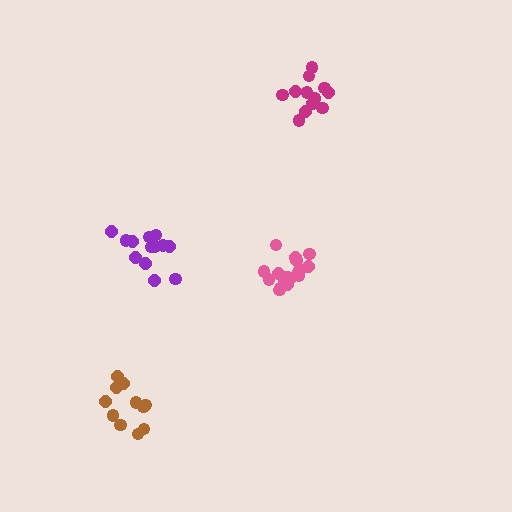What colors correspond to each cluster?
The clusters are colored: pink, magenta, purple, brown.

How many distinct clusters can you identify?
There are 4 distinct clusters.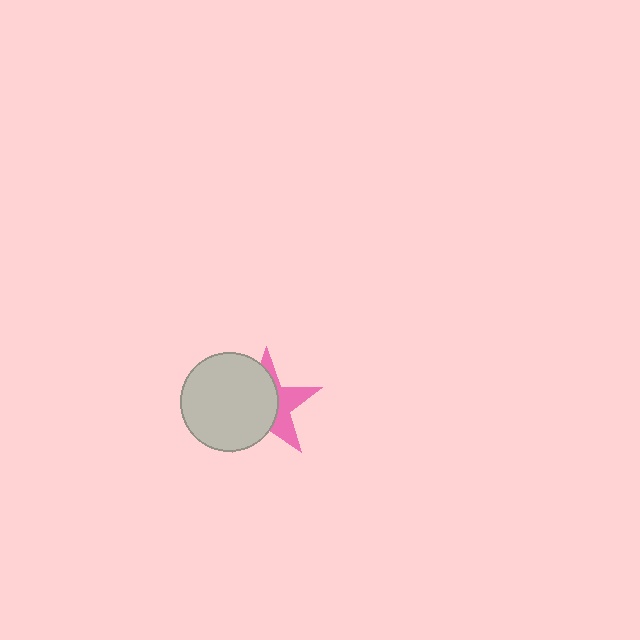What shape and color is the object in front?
The object in front is a light gray circle.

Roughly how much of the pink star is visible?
A small part of it is visible (roughly 39%).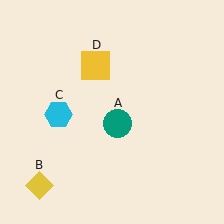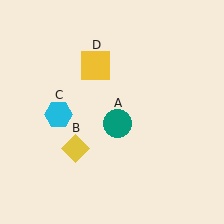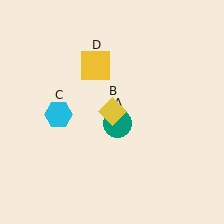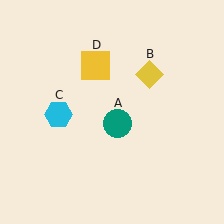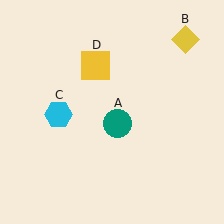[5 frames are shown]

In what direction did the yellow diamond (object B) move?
The yellow diamond (object B) moved up and to the right.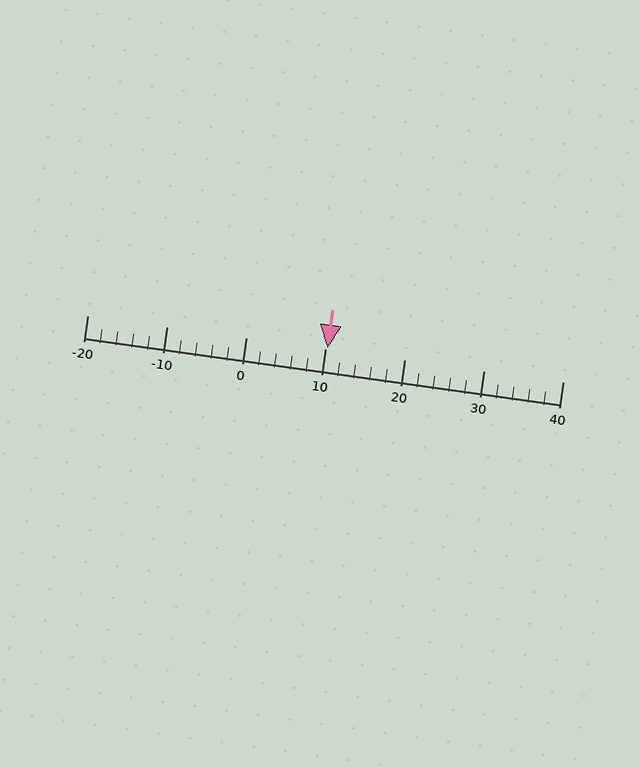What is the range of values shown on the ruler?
The ruler shows values from -20 to 40.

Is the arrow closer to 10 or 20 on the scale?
The arrow is closer to 10.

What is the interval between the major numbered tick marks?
The major tick marks are spaced 10 units apart.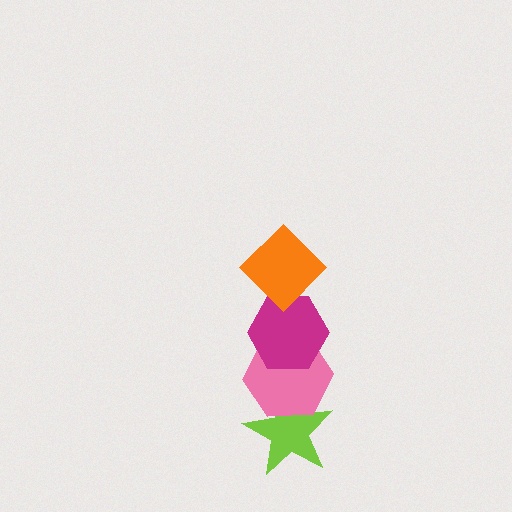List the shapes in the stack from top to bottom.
From top to bottom: the orange diamond, the magenta hexagon, the pink hexagon, the lime star.